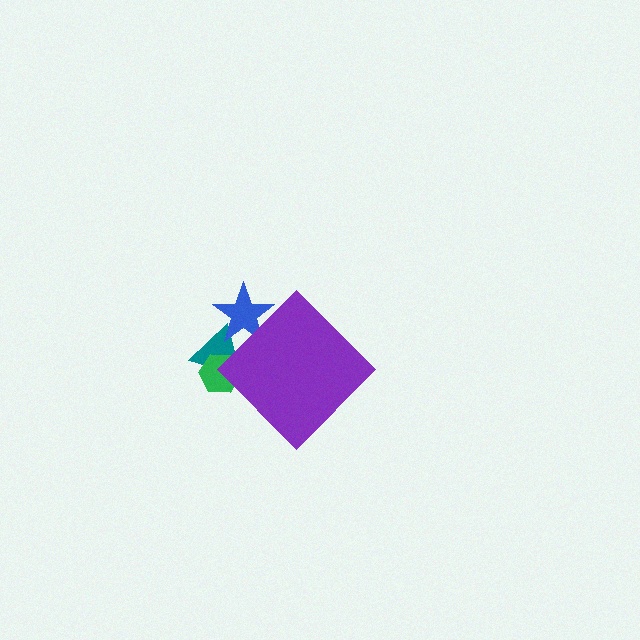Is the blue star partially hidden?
Yes, the blue star is partially hidden behind the purple diamond.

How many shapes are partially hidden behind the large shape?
3 shapes are partially hidden.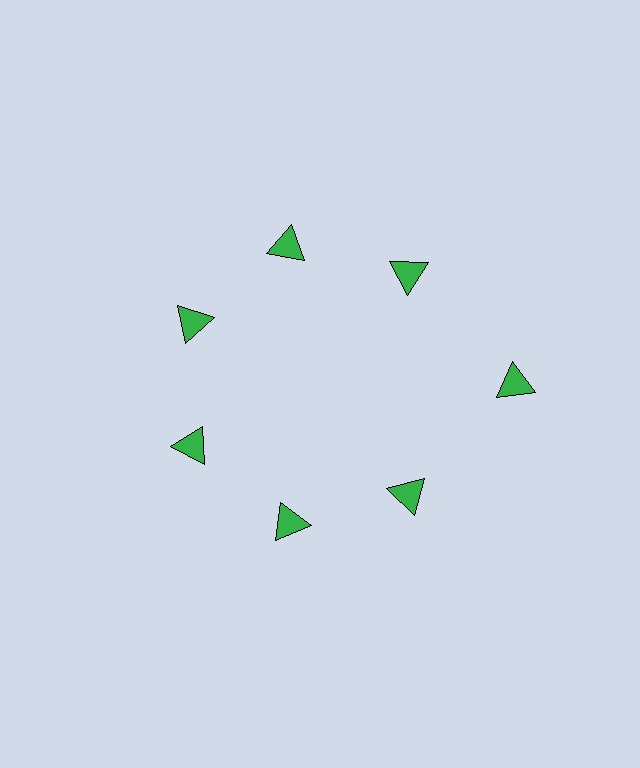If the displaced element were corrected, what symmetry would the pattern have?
It would have 7-fold rotational symmetry — the pattern would map onto itself every 51 degrees.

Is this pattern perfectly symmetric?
No. The 7 green triangles are arranged in a ring, but one element near the 3 o'clock position is pushed outward from the center, breaking the 7-fold rotational symmetry.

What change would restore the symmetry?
The symmetry would be restored by moving it inward, back onto the ring so that all 7 triangles sit at equal angles and equal distance from the center.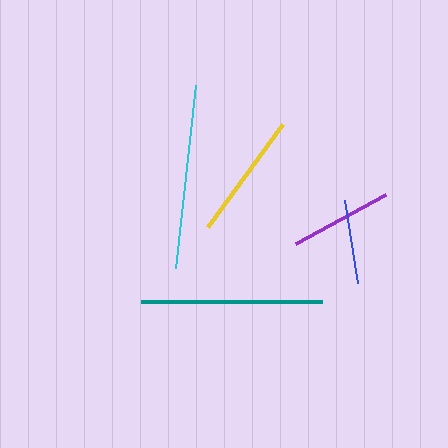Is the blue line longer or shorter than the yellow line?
The yellow line is longer than the blue line.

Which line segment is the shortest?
The blue line is the shortest at approximately 84 pixels.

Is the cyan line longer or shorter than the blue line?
The cyan line is longer than the blue line.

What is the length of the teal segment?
The teal segment is approximately 181 pixels long.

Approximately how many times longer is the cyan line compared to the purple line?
The cyan line is approximately 1.8 times the length of the purple line.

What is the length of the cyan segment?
The cyan segment is approximately 184 pixels long.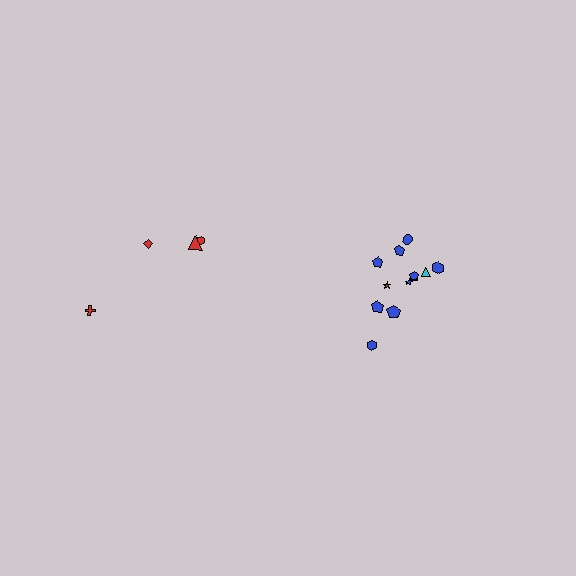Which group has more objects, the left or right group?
The right group.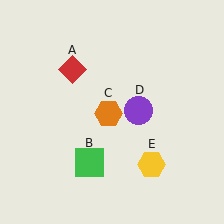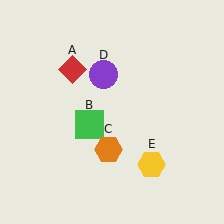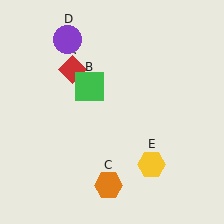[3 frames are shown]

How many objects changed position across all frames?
3 objects changed position: green square (object B), orange hexagon (object C), purple circle (object D).